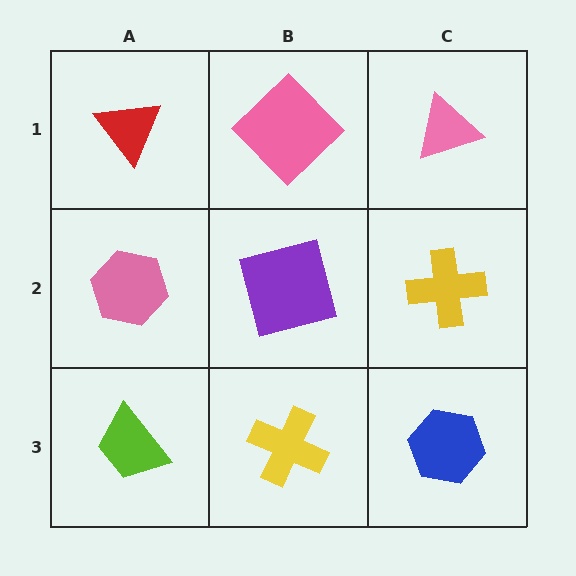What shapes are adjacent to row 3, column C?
A yellow cross (row 2, column C), a yellow cross (row 3, column B).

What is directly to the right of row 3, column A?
A yellow cross.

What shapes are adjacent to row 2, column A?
A red triangle (row 1, column A), a lime trapezoid (row 3, column A), a purple square (row 2, column B).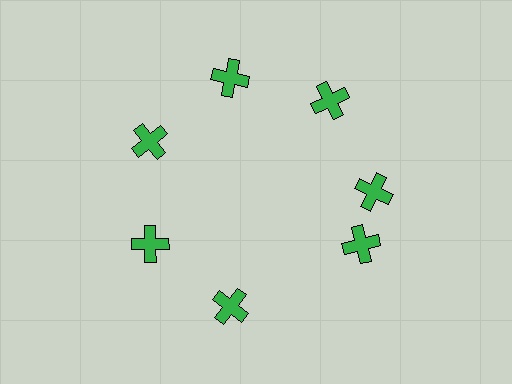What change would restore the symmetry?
The symmetry would be restored by rotating it back into even spacing with its neighbors so that all 7 crosses sit at equal angles and equal distance from the center.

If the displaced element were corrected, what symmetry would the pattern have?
It would have 7-fold rotational symmetry — the pattern would map onto itself every 51 degrees.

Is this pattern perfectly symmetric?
No. The 7 green crosses are arranged in a ring, but one element near the 5 o'clock position is rotated out of alignment along the ring, breaking the 7-fold rotational symmetry.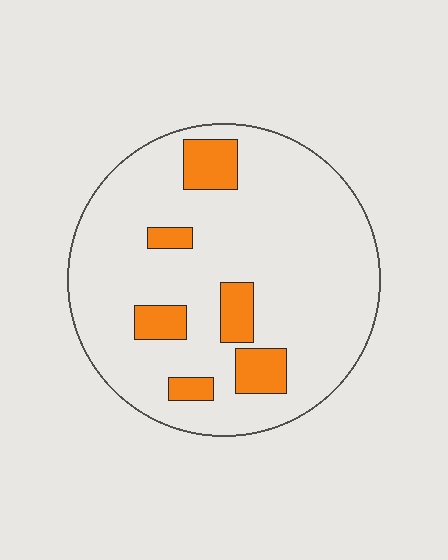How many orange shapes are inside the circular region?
6.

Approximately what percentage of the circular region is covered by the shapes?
Approximately 15%.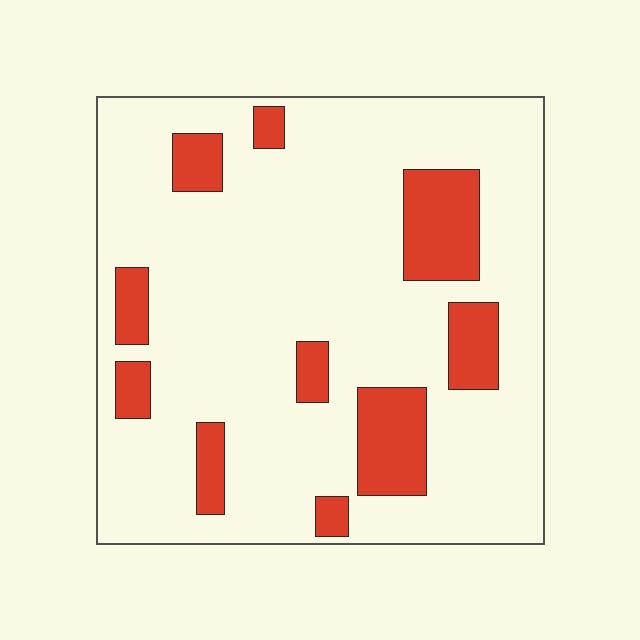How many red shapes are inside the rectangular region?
10.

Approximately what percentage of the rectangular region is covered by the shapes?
Approximately 20%.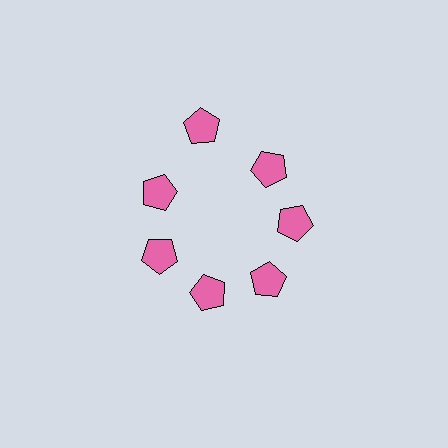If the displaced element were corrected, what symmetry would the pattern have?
It would have 7-fold rotational symmetry — the pattern would map onto itself every 51 degrees.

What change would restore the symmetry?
The symmetry would be restored by moving it inward, back onto the ring so that all 7 pentagons sit at equal angles and equal distance from the center.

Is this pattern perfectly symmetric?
No. The 7 pink pentagons are arranged in a ring, but one element near the 12 o'clock position is pushed outward from the center, breaking the 7-fold rotational symmetry.